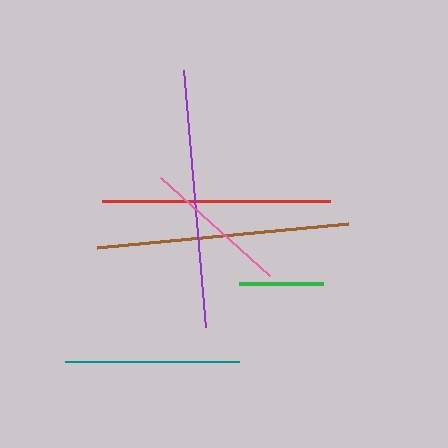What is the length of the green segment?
The green segment is approximately 84 pixels long.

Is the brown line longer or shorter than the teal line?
The brown line is longer than the teal line.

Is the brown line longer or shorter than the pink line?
The brown line is longer than the pink line.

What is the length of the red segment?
The red segment is approximately 228 pixels long.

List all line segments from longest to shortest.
From longest to shortest: purple, brown, red, teal, pink, green.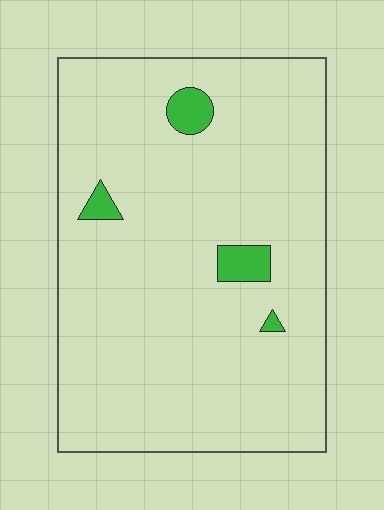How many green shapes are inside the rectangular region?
4.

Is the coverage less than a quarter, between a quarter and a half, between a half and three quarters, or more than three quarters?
Less than a quarter.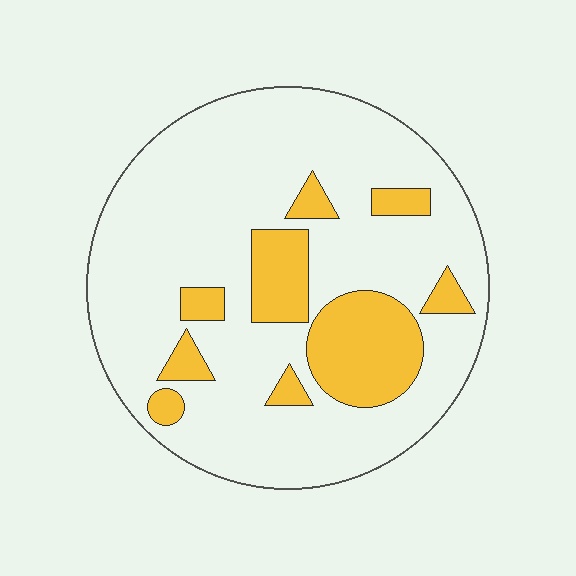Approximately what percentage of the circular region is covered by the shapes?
Approximately 20%.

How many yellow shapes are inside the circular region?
9.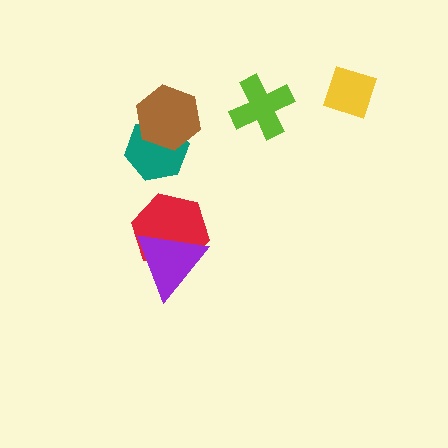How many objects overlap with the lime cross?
0 objects overlap with the lime cross.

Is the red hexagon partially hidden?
Yes, it is partially covered by another shape.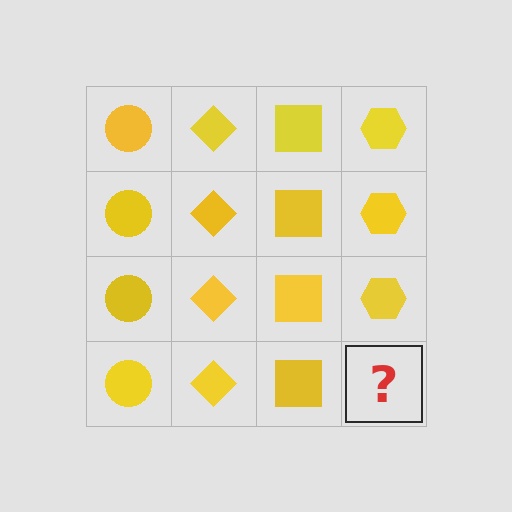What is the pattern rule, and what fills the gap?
The rule is that each column has a consistent shape. The gap should be filled with a yellow hexagon.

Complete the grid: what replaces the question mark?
The question mark should be replaced with a yellow hexagon.